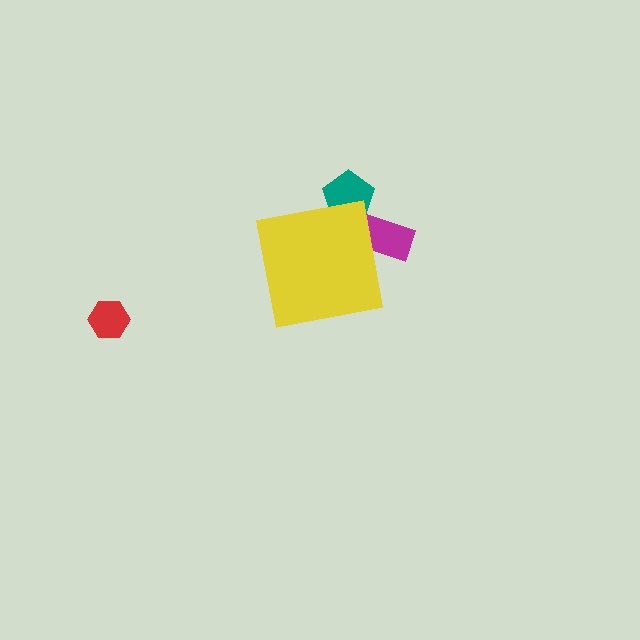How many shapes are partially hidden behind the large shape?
2 shapes are partially hidden.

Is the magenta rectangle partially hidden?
Yes, the magenta rectangle is partially hidden behind the yellow square.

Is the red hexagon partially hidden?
No, the red hexagon is fully visible.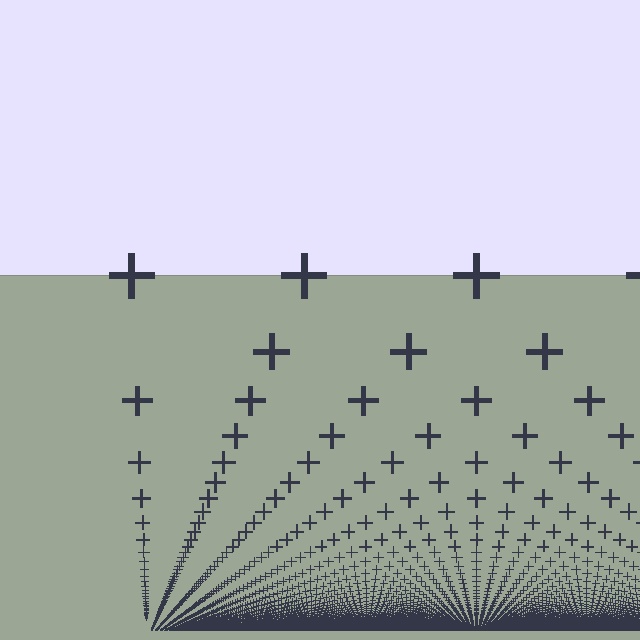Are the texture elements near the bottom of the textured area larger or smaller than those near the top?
Smaller. The gradient is inverted — elements near the bottom are smaller and denser.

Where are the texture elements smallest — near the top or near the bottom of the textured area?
Near the bottom.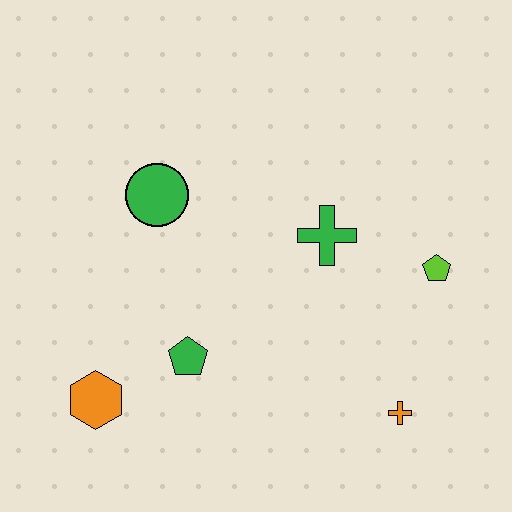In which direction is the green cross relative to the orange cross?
The green cross is above the orange cross.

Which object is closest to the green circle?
The green pentagon is closest to the green circle.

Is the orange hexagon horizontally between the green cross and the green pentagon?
No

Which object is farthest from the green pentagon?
The lime pentagon is farthest from the green pentagon.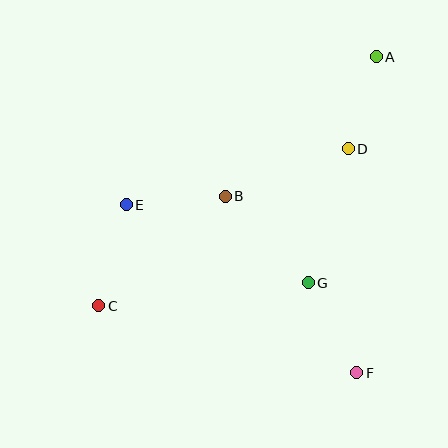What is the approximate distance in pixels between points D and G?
The distance between D and G is approximately 140 pixels.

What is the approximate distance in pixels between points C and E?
The distance between C and E is approximately 105 pixels.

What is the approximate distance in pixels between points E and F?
The distance between E and F is approximately 285 pixels.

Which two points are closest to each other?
Points A and D are closest to each other.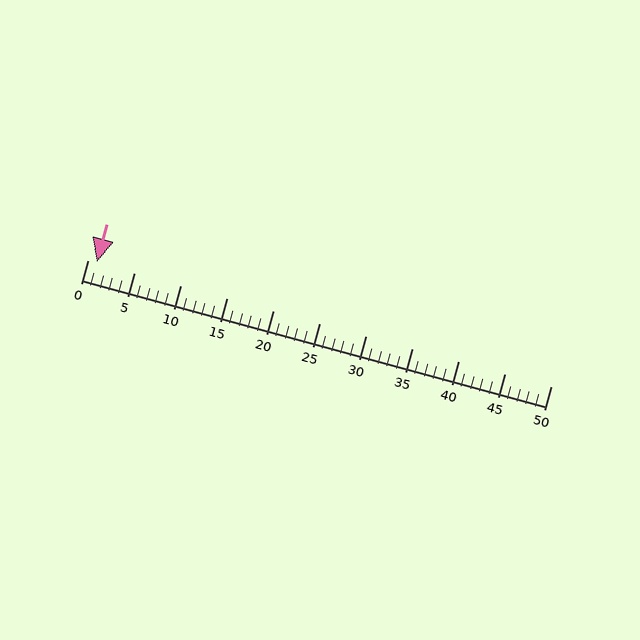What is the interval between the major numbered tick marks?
The major tick marks are spaced 5 units apart.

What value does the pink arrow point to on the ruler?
The pink arrow points to approximately 1.